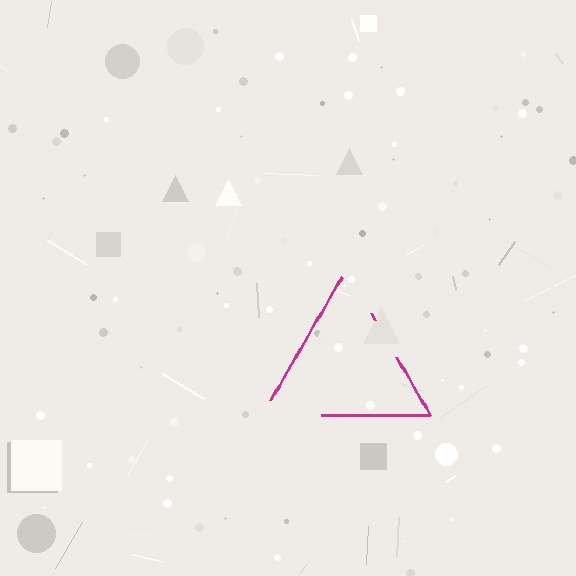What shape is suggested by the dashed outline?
The dashed outline suggests a triangle.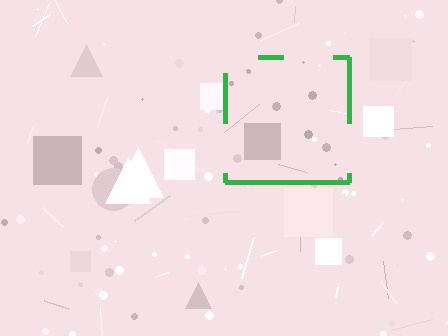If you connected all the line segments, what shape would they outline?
They would outline a square.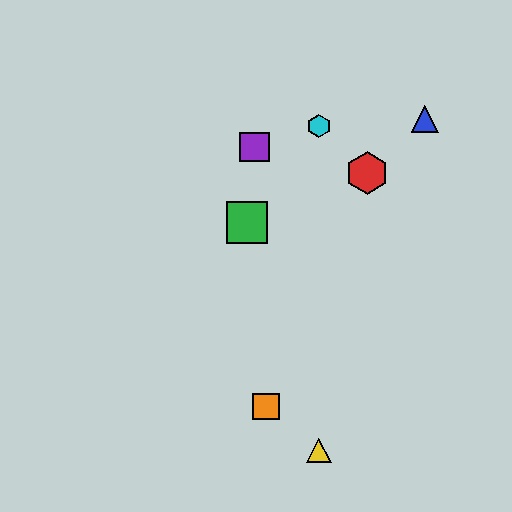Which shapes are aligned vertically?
The yellow triangle, the cyan hexagon are aligned vertically.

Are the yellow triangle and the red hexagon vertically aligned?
No, the yellow triangle is at x≈319 and the red hexagon is at x≈367.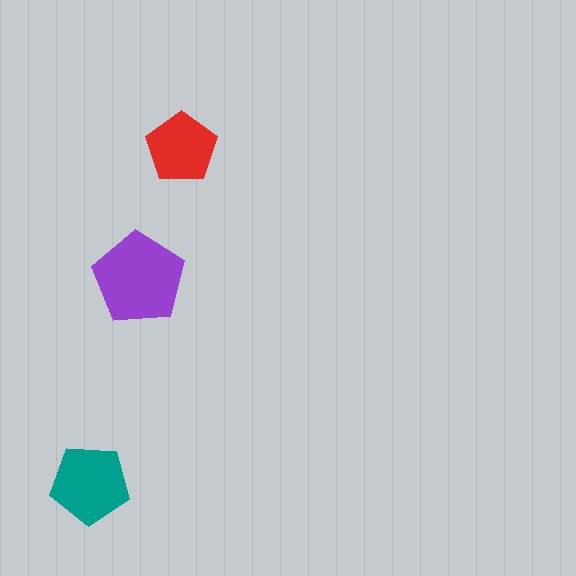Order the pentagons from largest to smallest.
the purple one, the teal one, the red one.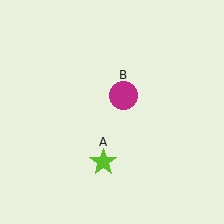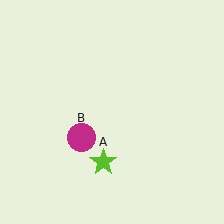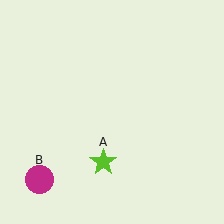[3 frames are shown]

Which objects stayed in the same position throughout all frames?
Lime star (object A) remained stationary.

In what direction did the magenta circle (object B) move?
The magenta circle (object B) moved down and to the left.